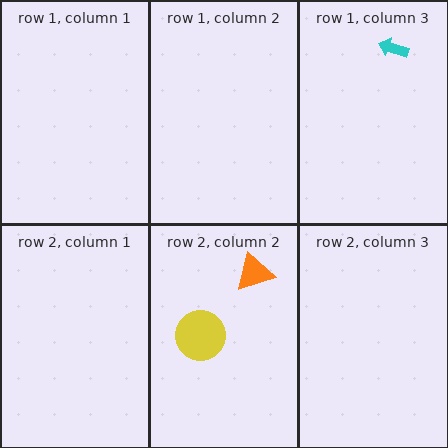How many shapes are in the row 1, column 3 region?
1.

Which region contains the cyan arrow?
The row 1, column 3 region.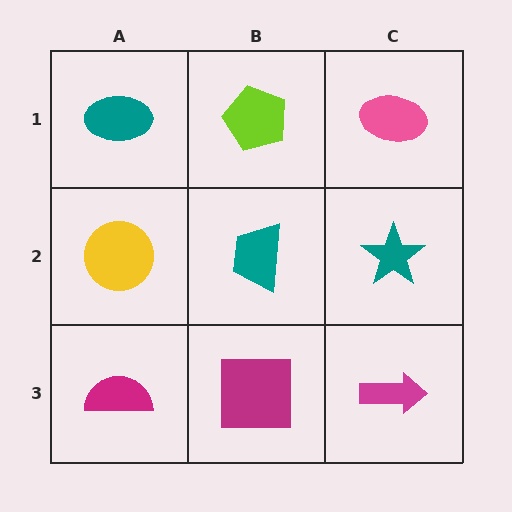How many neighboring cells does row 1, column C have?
2.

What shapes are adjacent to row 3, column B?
A teal trapezoid (row 2, column B), a magenta semicircle (row 3, column A), a magenta arrow (row 3, column C).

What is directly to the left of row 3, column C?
A magenta square.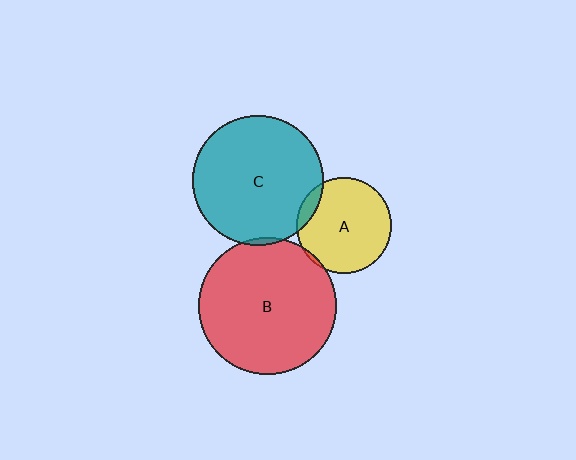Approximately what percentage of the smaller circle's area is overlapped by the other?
Approximately 10%.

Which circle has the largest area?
Circle B (red).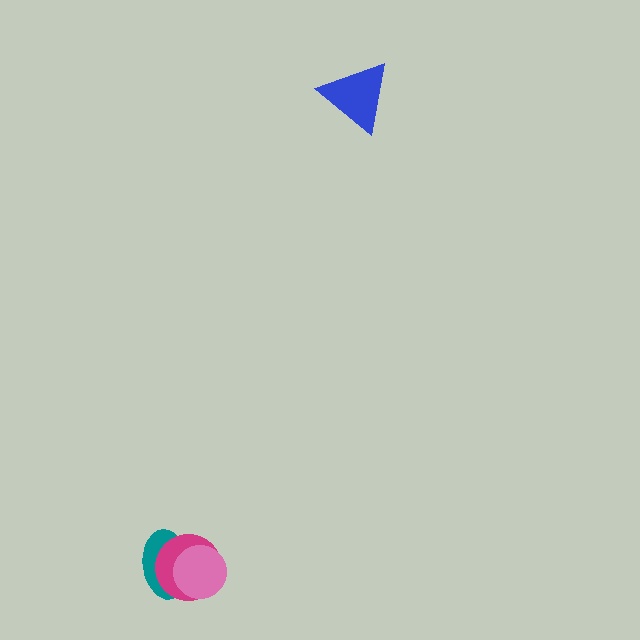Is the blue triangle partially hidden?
No, no other shape covers it.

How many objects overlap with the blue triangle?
0 objects overlap with the blue triangle.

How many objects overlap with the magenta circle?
2 objects overlap with the magenta circle.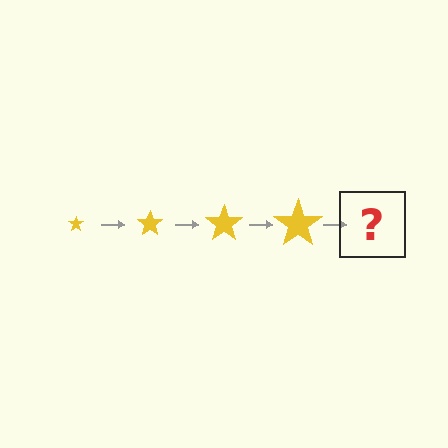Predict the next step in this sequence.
The next step is a yellow star, larger than the previous one.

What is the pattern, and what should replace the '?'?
The pattern is that the star gets progressively larger each step. The '?' should be a yellow star, larger than the previous one.